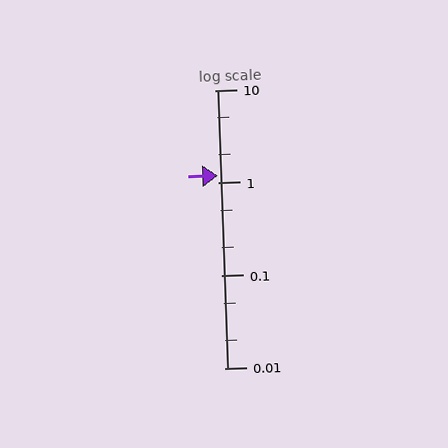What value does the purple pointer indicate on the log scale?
The pointer indicates approximately 1.2.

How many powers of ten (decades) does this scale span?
The scale spans 3 decades, from 0.01 to 10.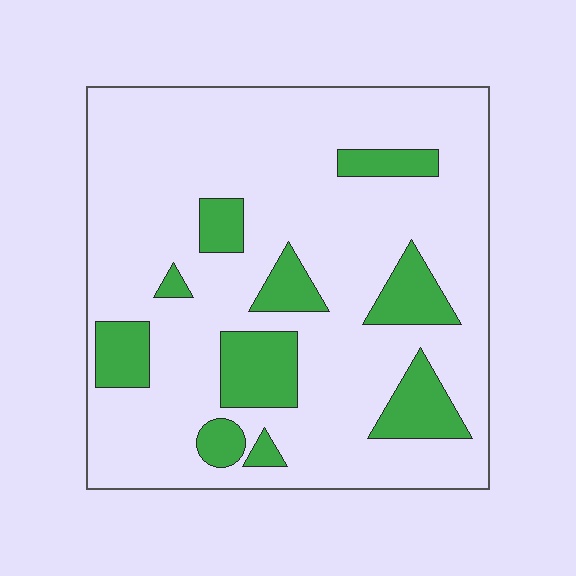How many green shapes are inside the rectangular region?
10.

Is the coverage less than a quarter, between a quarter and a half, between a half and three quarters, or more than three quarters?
Less than a quarter.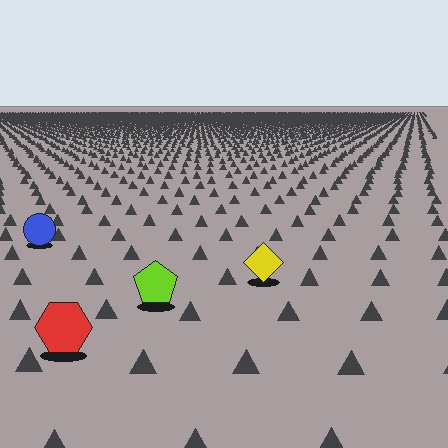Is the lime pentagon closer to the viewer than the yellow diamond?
Yes. The lime pentagon is closer — you can tell from the texture gradient: the ground texture is coarser near it.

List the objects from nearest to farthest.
From nearest to farthest: the red hexagon, the lime pentagon, the yellow diamond, the blue circle.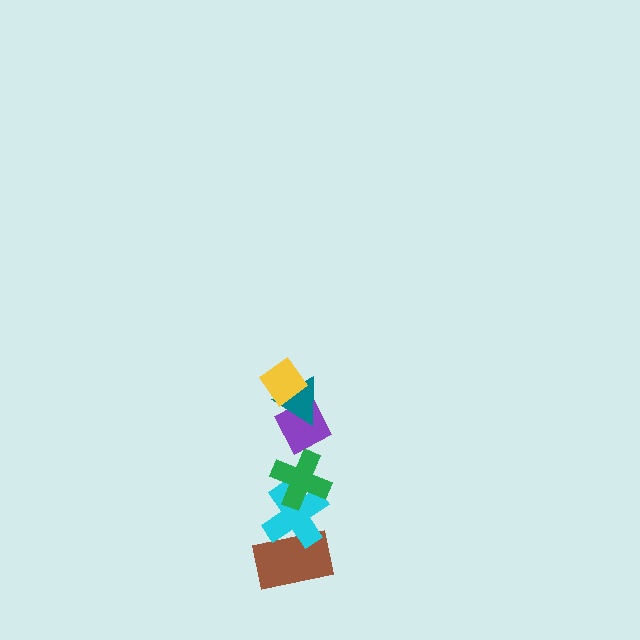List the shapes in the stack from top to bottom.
From top to bottom: the yellow diamond, the teal triangle, the purple diamond, the green cross, the cyan cross, the brown rectangle.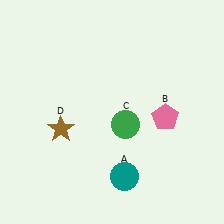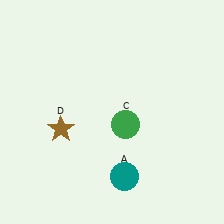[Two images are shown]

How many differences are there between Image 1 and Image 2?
There is 1 difference between the two images.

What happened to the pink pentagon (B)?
The pink pentagon (B) was removed in Image 2. It was in the bottom-right area of Image 1.